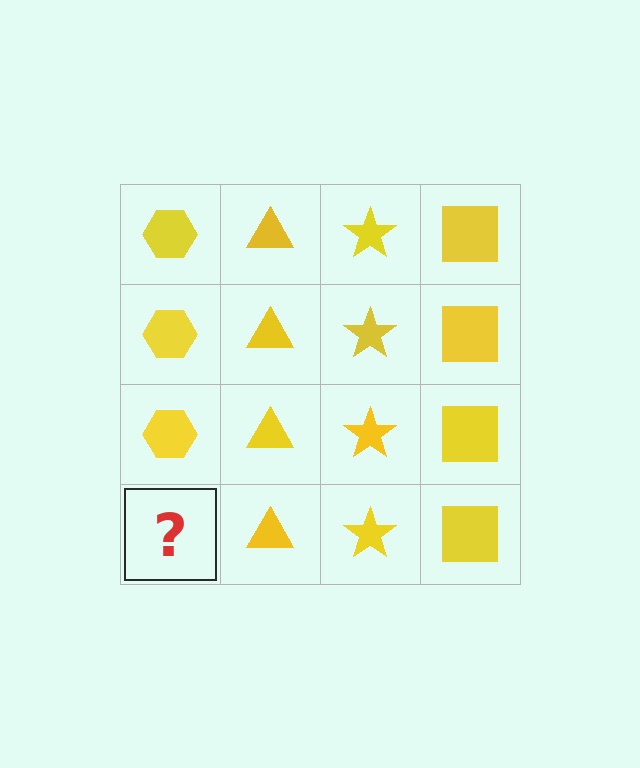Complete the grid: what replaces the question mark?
The question mark should be replaced with a yellow hexagon.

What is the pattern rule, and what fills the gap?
The rule is that each column has a consistent shape. The gap should be filled with a yellow hexagon.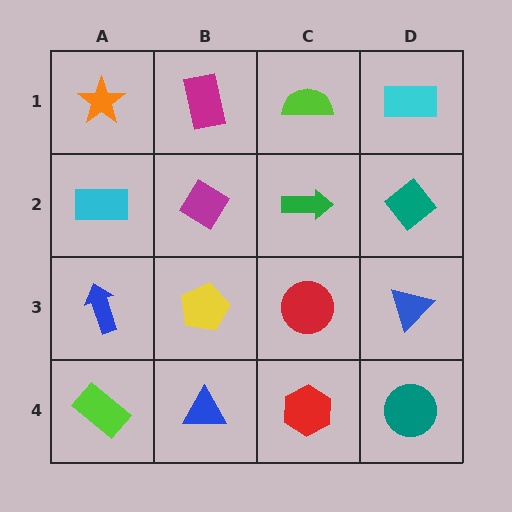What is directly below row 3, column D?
A teal circle.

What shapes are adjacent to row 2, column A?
An orange star (row 1, column A), a blue arrow (row 3, column A), a magenta diamond (row 2, column B).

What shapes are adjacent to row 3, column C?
A green arrow (row 2, column C), a red hexagon (row 4, column C), a yellow pentagon (row 3, column B), a blue triangle (row 3, column D).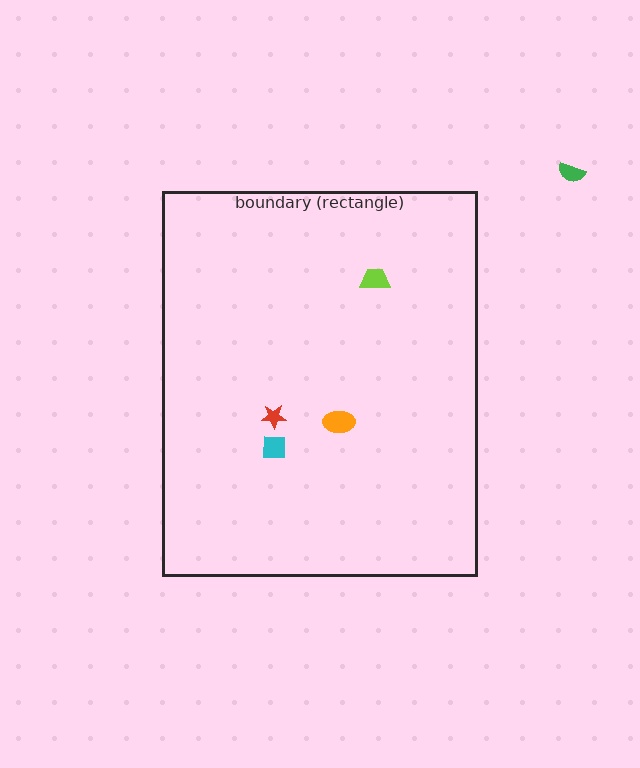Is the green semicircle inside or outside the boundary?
Outside.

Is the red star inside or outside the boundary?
Inside.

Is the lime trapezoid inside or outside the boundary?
Inside.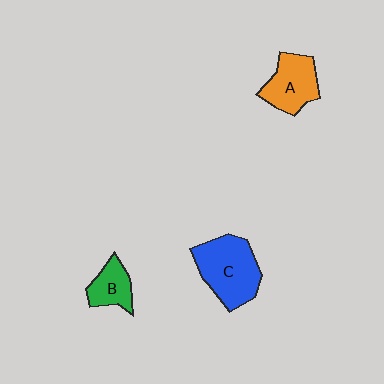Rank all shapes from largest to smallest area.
From largest to smallest: C (blue), A (orange), B (green).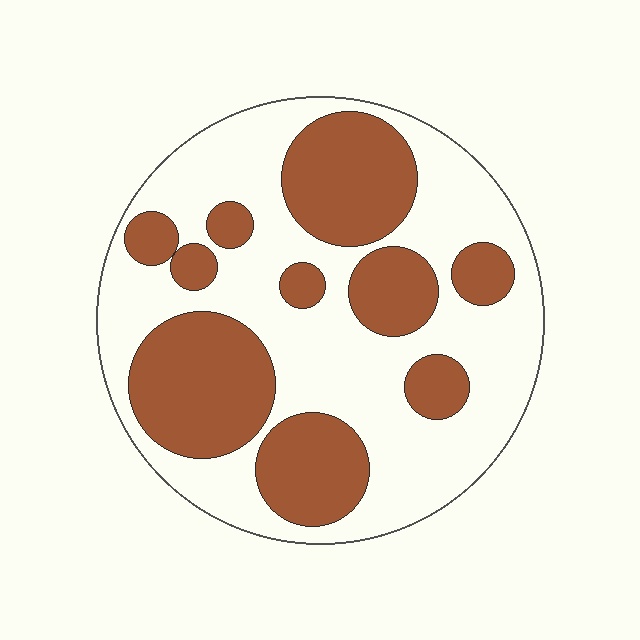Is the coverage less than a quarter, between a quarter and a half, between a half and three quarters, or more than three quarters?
Between a quarter and a half.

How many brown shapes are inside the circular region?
10.